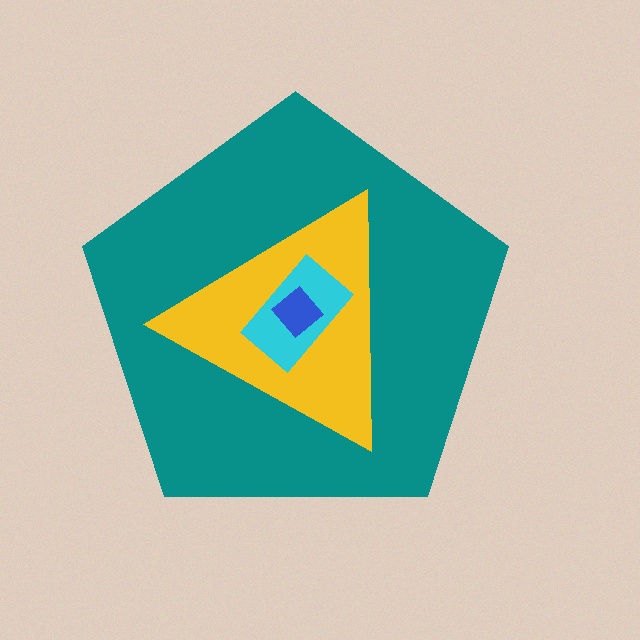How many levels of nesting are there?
4.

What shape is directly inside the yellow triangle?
The cyan rectangle.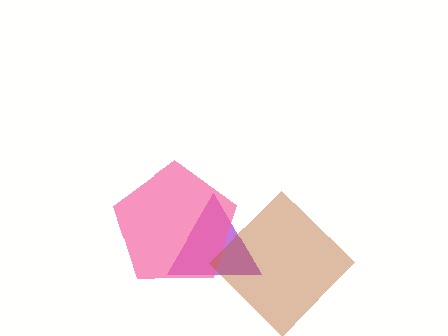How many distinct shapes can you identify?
There are 3 distinct shapes: a purple triangle, a pink pentagon, a brown diamond.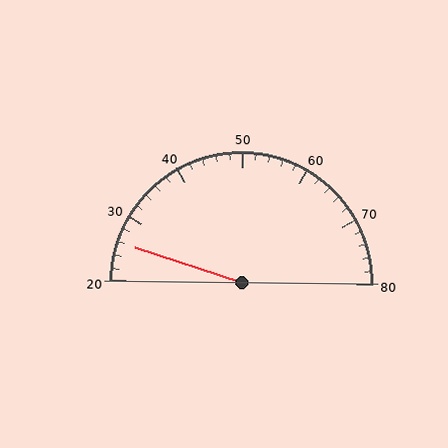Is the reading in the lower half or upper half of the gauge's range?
The reading is in the lower half of the range (20 to 80).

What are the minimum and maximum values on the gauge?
The gauge ranges from 20 to 80.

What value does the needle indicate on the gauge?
The needle indicates approximately 26.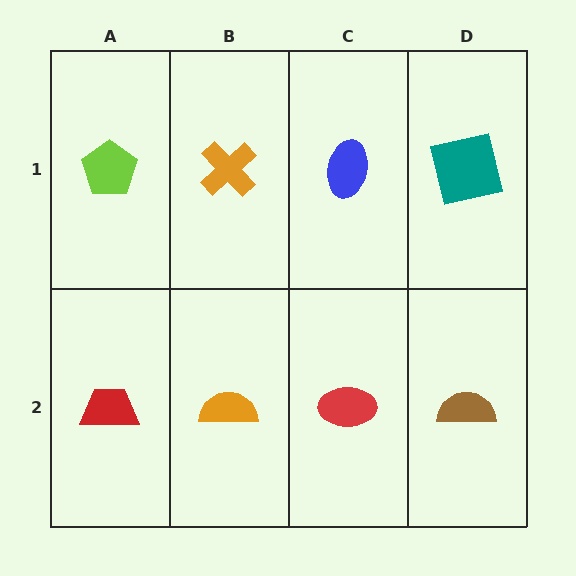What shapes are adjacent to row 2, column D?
A teal square (row 1, column D), a red ellipse (row 2, column C).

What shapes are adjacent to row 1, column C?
A red ellipse (row 2, column C), an orange cross (row 1, column B), a teal square (row 1, column D).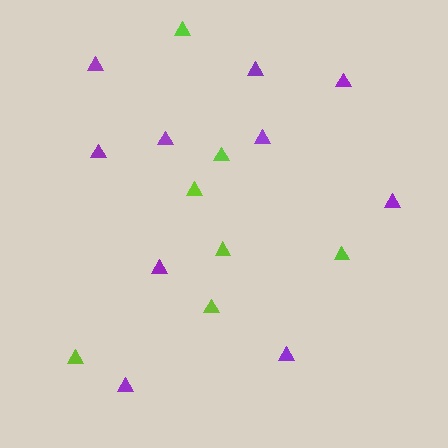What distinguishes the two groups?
There are 2 groups: one group of purple triangles (10) and one group of lime triangles (7).